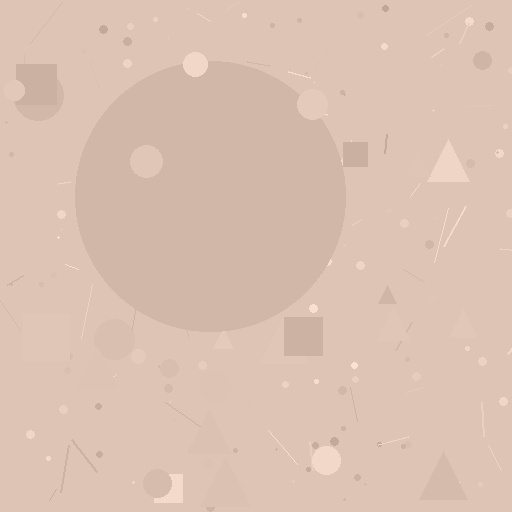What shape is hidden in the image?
A circle is hidden in the image.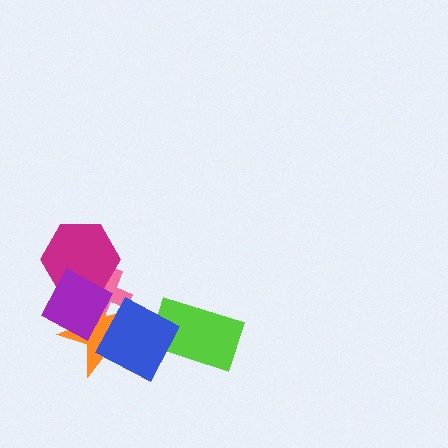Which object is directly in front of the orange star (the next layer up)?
The purple diamond is directly in front of the orange star.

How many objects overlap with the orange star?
3 objects overlap with the orange star.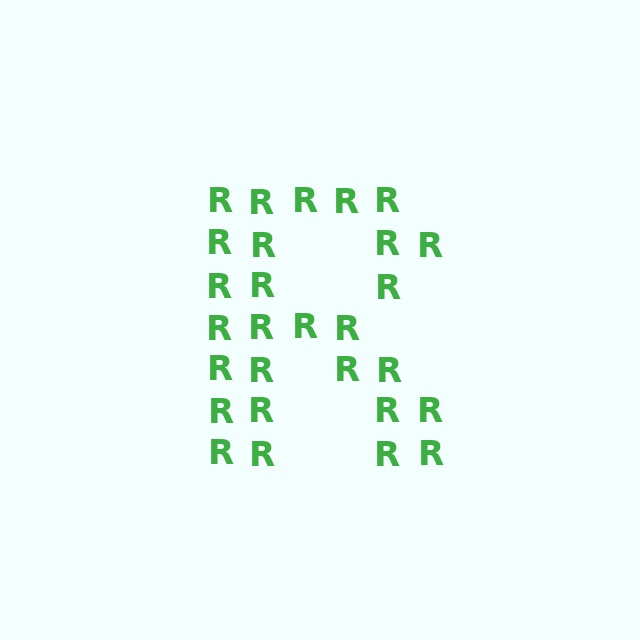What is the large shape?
The large shape is the letter R.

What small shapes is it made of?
It is made of small letter R's.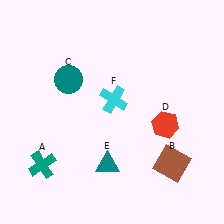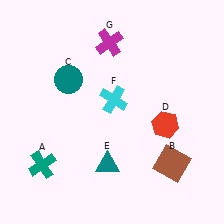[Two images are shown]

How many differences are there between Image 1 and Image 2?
There is 1 difference between the two images.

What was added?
A magenta cross (G) was added in Image 2.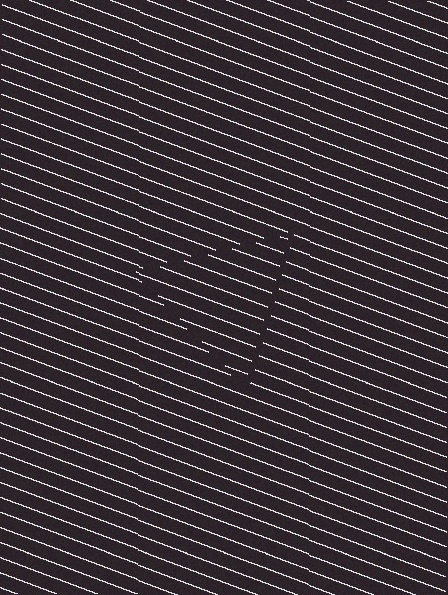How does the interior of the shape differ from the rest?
The interior of the shape contains the same grating, shifted by half a period — the contour is defined by the phase discontinuity where line-ends from the inner and outer gratings abut.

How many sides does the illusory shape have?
3 sides — the line-ends trace a triangle.